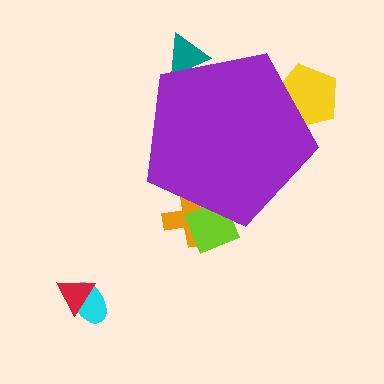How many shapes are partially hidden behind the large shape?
4 shapes are partially hidden.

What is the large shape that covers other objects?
A purple pentagon.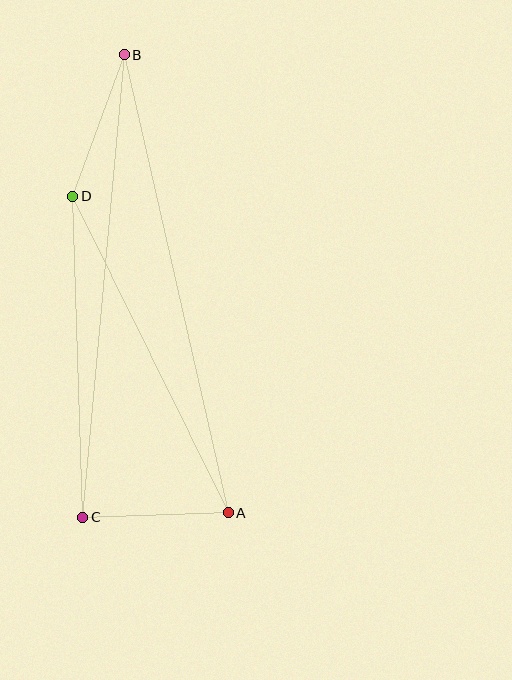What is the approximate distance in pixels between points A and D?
The distance between A and D is approximately 353 pixels.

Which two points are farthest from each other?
Points A and B are farthest from each other.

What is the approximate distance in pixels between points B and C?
The distance between B and C is approximately 464 pixels.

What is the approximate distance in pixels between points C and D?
The distance between C and D is approximately 321 pixels.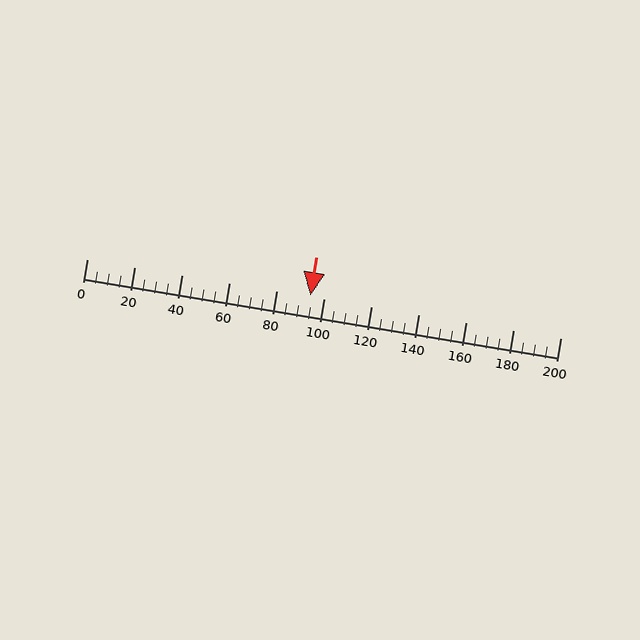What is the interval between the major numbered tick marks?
The major tick marks are spaced 20 units apart.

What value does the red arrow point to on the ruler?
The red arrow points to approximately 94.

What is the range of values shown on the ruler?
The ruler shows values from 0 to 200.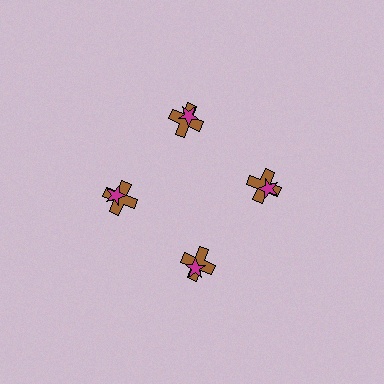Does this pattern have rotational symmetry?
Yes, this pattern has 4-fold rotational symmetry. It looks the same after rotating 90 degrees around the center.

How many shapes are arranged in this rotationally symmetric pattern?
There are 8 shapes, arranged in 4 groups of 2.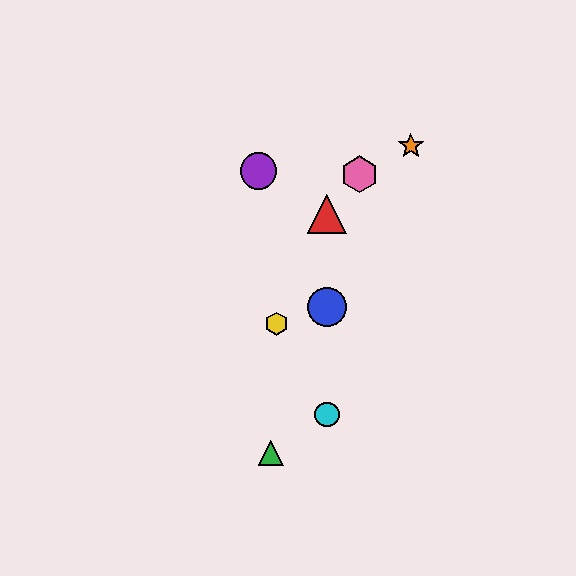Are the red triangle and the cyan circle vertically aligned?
Yes, both are at x≈327.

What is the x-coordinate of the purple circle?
The purple circle is at x≈259.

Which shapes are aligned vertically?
The red triangle, the blue circle, the cyan circle are aligned vertically.